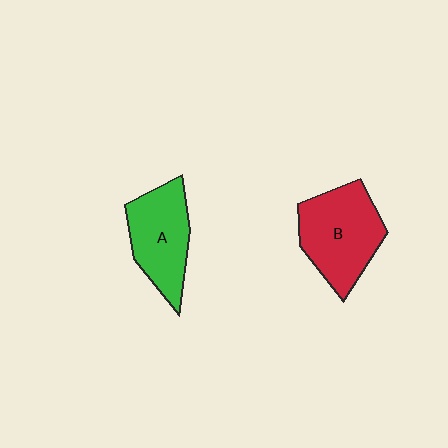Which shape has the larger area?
Shape B (red).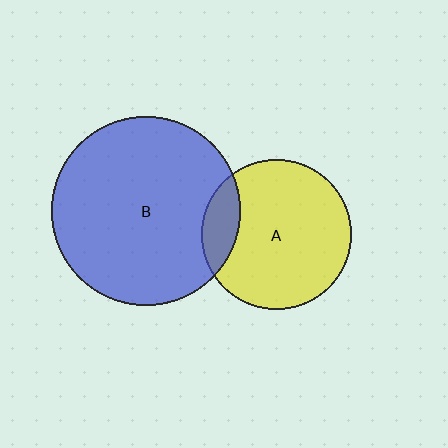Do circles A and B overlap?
Yes.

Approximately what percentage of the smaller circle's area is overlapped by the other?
Approximately 15%.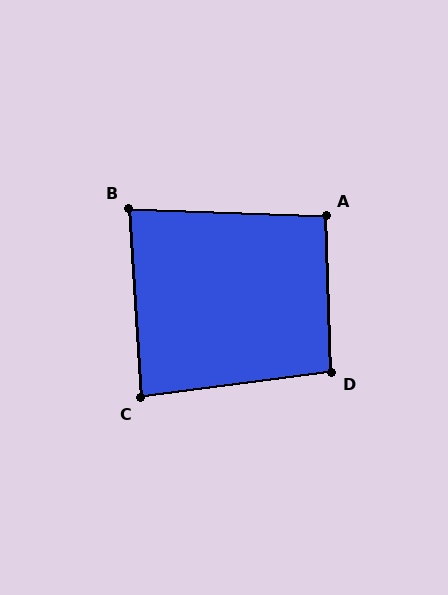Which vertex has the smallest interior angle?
B, at approximately 84 degrees.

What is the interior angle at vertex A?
Approximately 94 degrees (approximately right).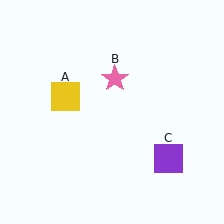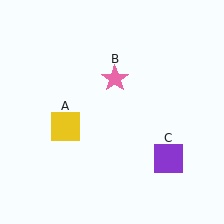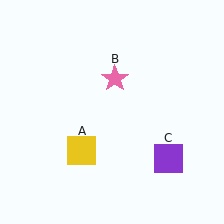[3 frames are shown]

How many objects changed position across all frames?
1 object changed position: yellow square (object A).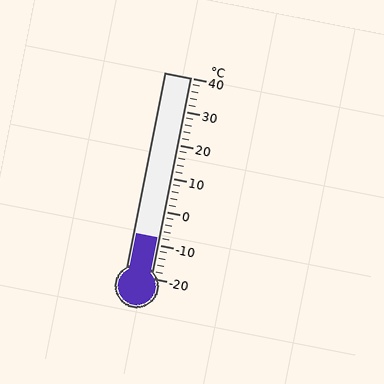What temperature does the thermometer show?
The thermometer shows approximately -8°C.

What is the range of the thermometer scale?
The thermometer scale ranges from -20°C to 40°C.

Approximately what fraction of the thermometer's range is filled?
The thermometer is filled to approximately 20% of its range.